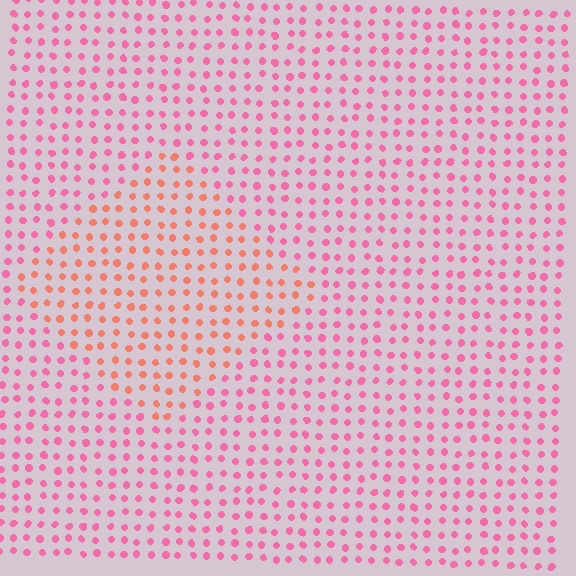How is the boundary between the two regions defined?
The boundary is defined purely by a slight shift in hue (about 35 degrees). Spacing, size, and orientation are identical on both sides.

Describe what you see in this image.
The image is filled with small pink elements in a uniform arrangement. A diamond-shaped region is visible where the elements are tinted to a slightly different hue, forming a subtle color boundary.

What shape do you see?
I see a diamond.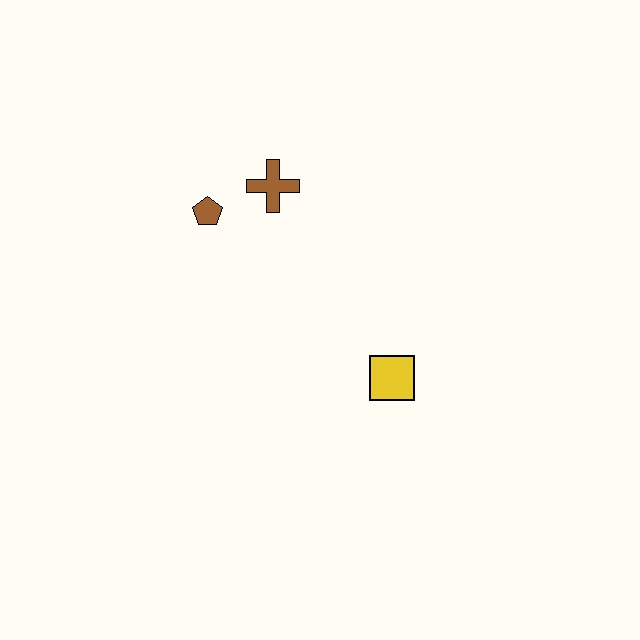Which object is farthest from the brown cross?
The yellow square is farthest from the brown cross.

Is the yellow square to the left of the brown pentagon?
No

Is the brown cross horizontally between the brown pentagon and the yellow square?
Yes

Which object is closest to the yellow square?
The brown cross is closest to the yellow square.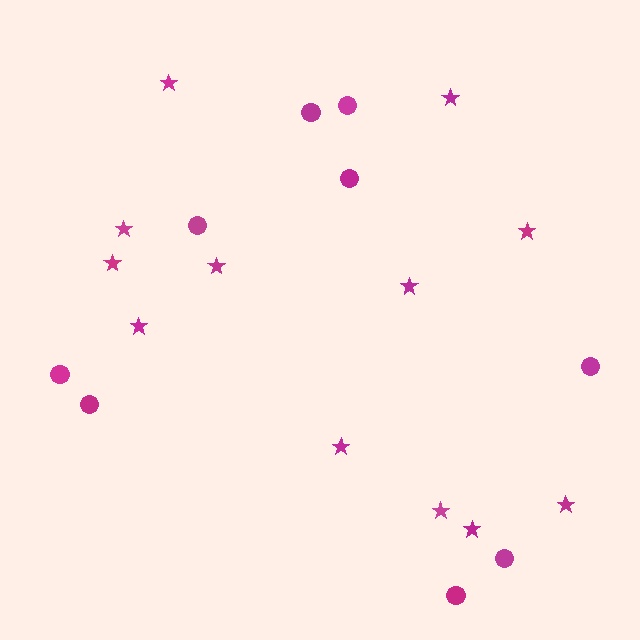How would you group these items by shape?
There are 2 groups: one group of stars (12) and one group of circles (9).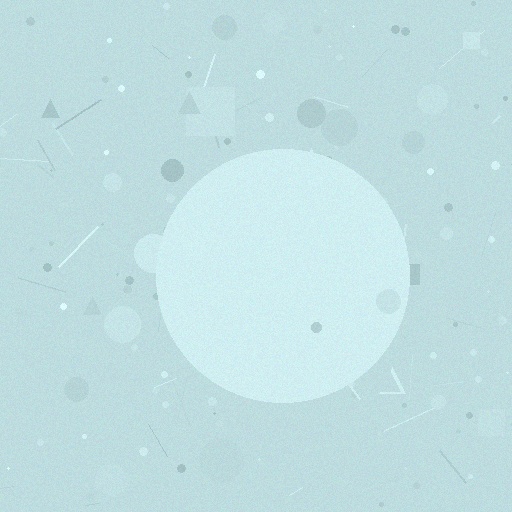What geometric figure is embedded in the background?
A circle is embedded in the background.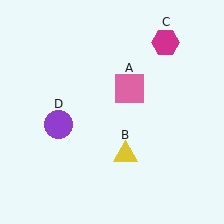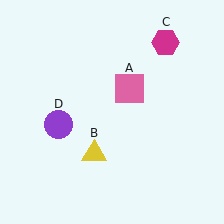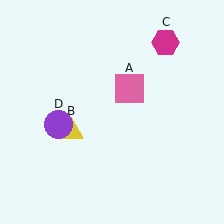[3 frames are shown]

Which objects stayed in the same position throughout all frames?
Pink square (object A) and magenta hexagon (object C) and purple circle (object D) remained stationary.